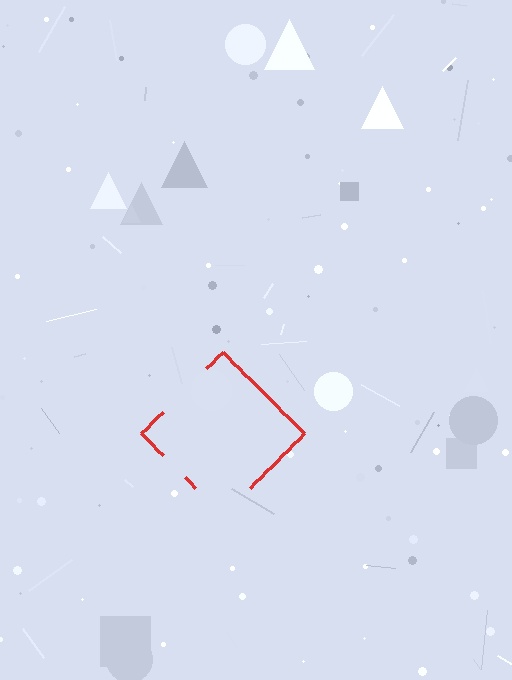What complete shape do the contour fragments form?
The contour fragments form a diamond.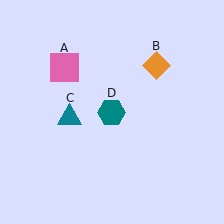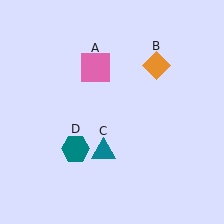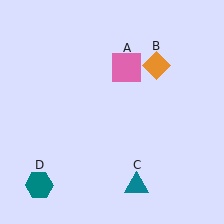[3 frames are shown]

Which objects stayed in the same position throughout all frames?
Orange diamond (object B) remained stationary.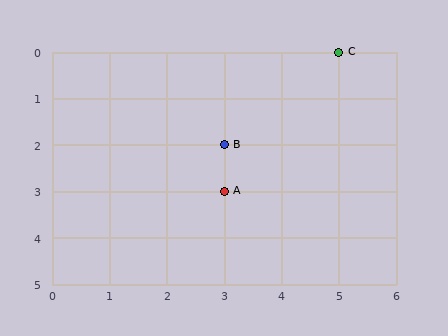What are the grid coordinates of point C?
Point C is at grid coordinates (5, 0).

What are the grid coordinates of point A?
Point A is at grid coordinates (3, 3).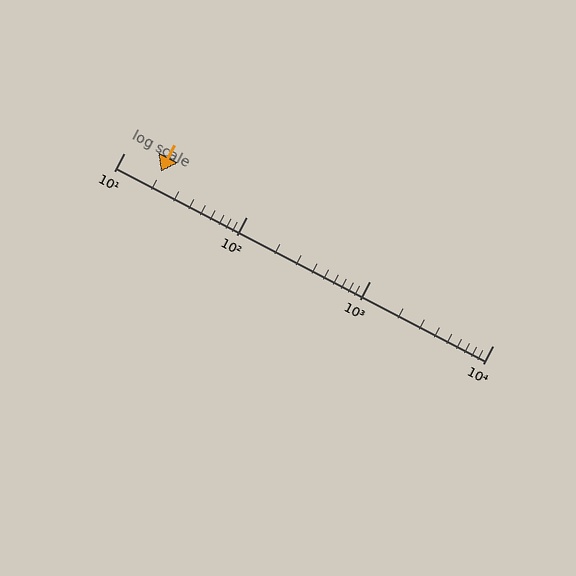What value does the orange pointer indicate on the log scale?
The pointer indicates approximately 20.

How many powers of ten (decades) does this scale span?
The scale spans 3 decades, from 10 to 10000.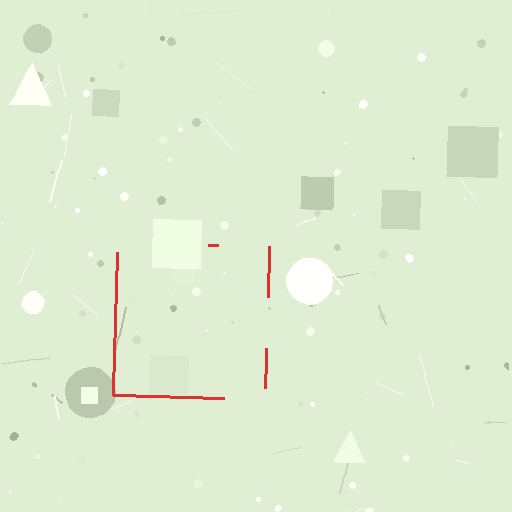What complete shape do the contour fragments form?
The contour fragments form a square.